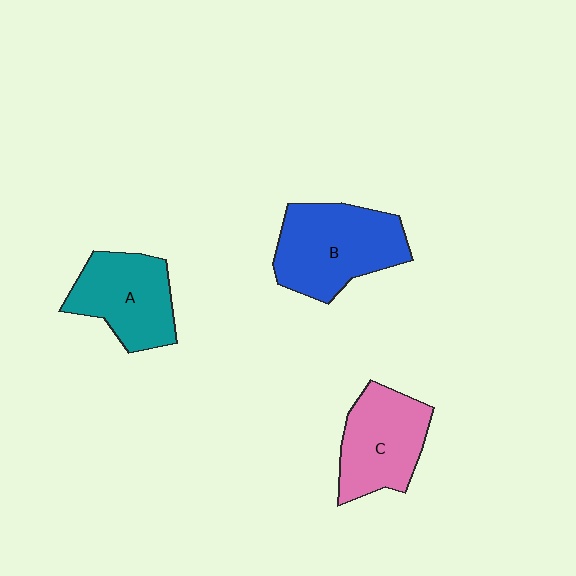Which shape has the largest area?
Shape B (blue).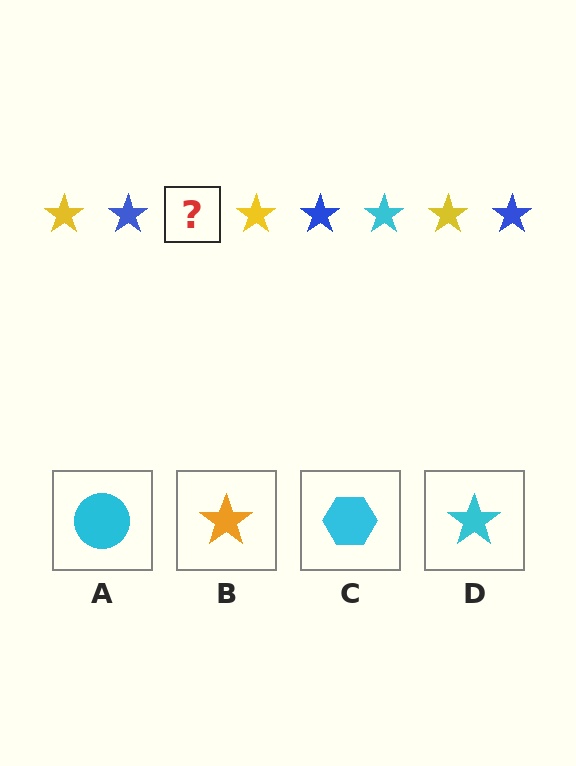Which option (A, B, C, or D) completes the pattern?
D.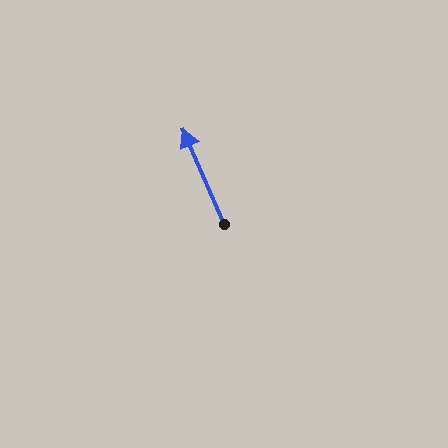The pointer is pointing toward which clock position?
Roughly 11 o'clock.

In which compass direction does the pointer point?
Northwest.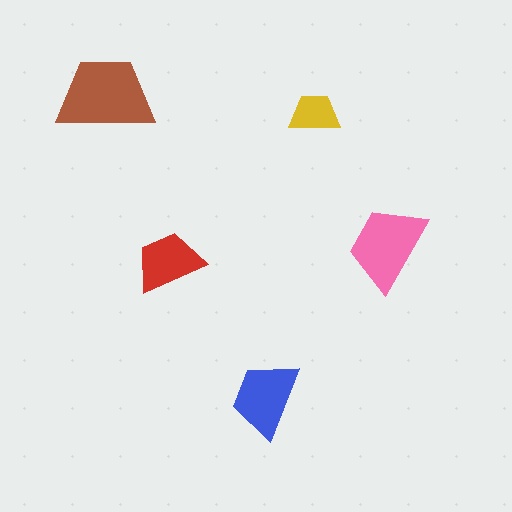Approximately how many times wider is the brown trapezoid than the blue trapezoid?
About 1.5 times wider.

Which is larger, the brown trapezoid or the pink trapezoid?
The brown one.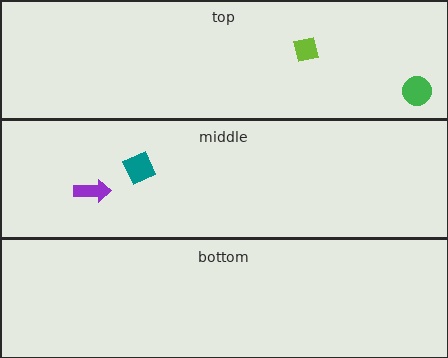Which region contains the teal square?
The middle region.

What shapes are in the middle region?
The teal square, the purple arrow.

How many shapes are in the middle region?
2.